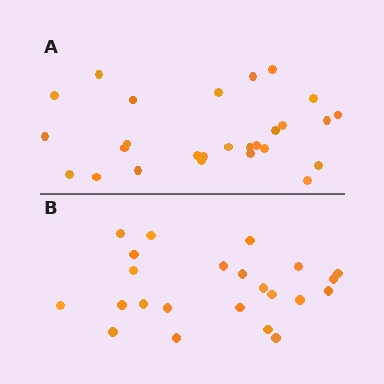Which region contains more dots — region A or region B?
Region A (the top region) has more dots.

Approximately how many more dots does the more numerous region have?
Region A has about 4 more dots than region B.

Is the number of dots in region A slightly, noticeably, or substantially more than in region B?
Region A has only slightly more — the two regions are fairly close. The ratio is roughly 1.2 to 1.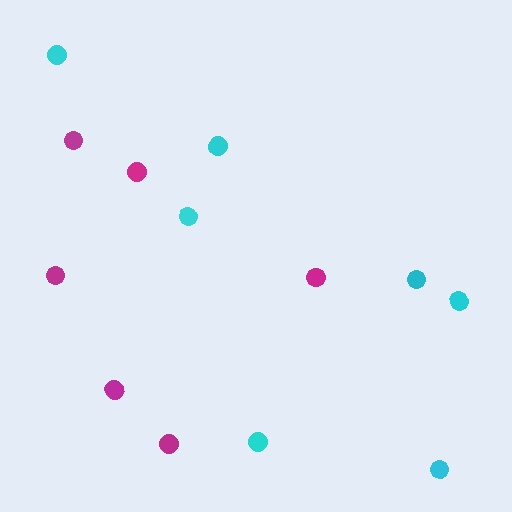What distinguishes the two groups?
There are 2 groups: one group of cyan circles (7) and one group of magenta circles (6).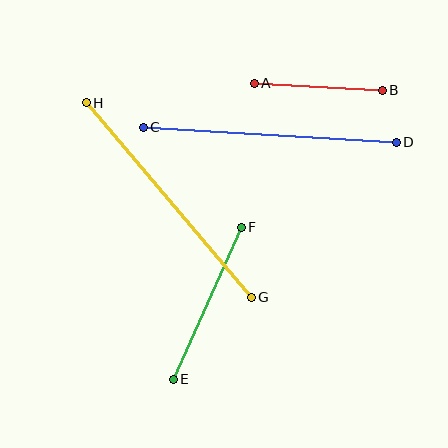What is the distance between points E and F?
The distance is approximately 166 pixels.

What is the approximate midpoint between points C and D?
The midpoint is at approximately (270, 135) pixels.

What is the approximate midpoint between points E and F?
The midpoint is at approximately (207, 303) pixels.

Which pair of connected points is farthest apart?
Points G and H are farthest apart.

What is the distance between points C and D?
The distance is approximately 254 pixels.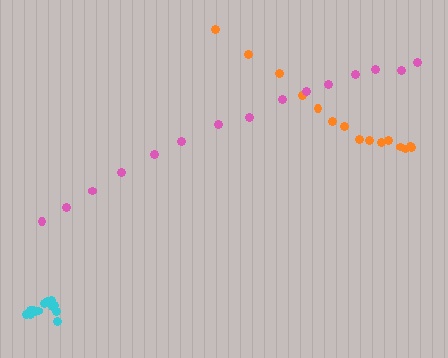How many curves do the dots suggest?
There are 3 distinct paths.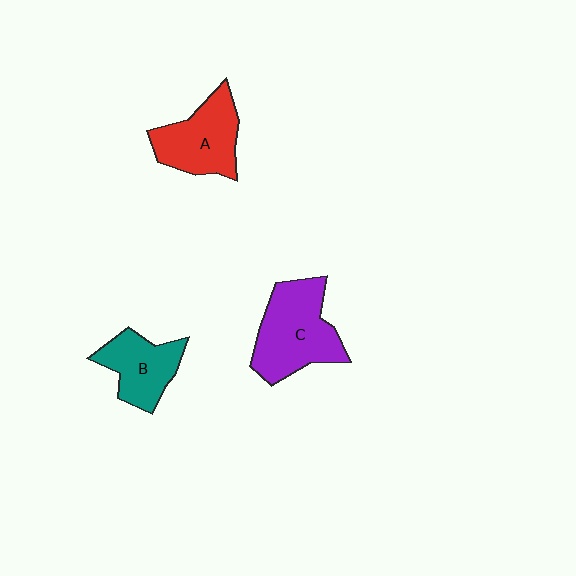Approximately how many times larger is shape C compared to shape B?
Approximately 1.5 times.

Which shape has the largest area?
Shape C (purple).